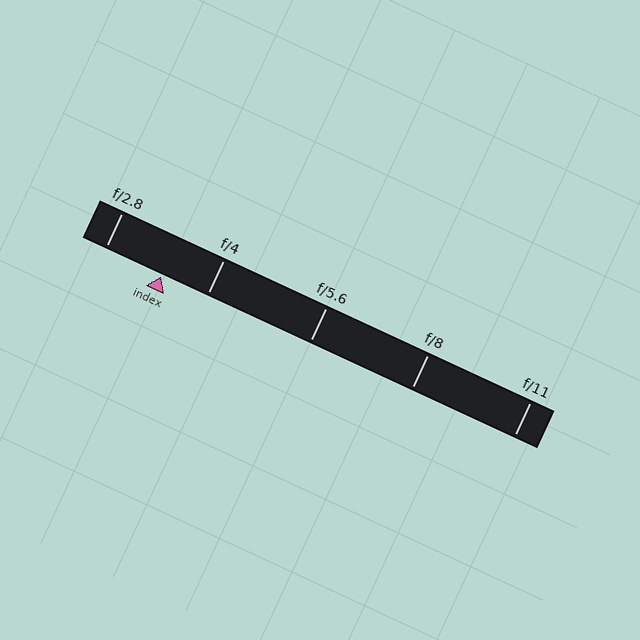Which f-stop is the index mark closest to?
The index mark is closest to f/4.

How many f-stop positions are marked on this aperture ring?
There are 5 f-stop positions marked.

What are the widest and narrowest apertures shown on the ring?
The widest aperture shown is f/2.8 and the narrowest is f/11.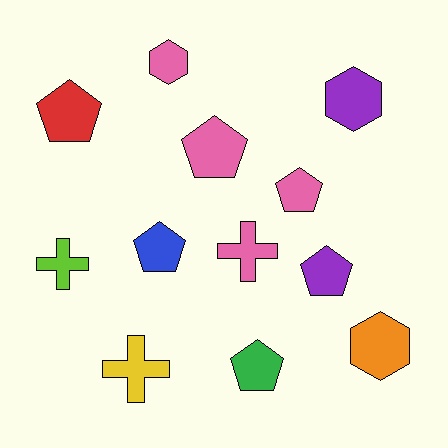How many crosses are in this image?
There are 3 crosses.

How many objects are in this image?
There are 12 objects.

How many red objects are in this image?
There is 1 red object.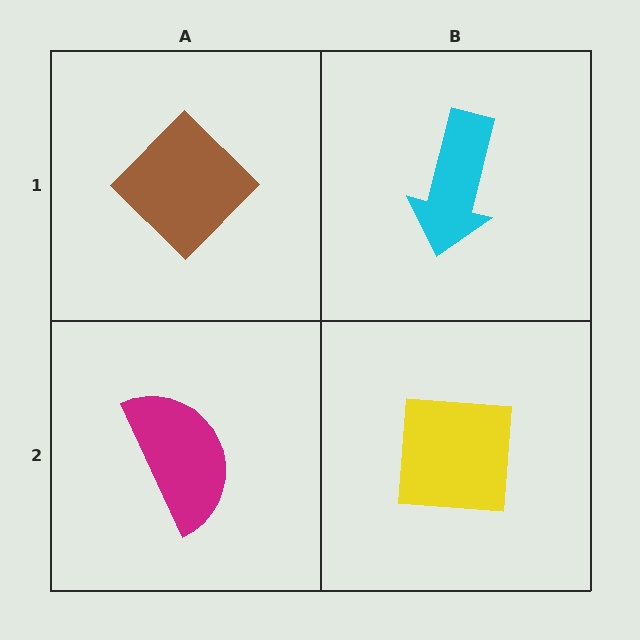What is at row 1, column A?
A brown diamond.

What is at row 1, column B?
A cyan arrow.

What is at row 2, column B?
A yellow square.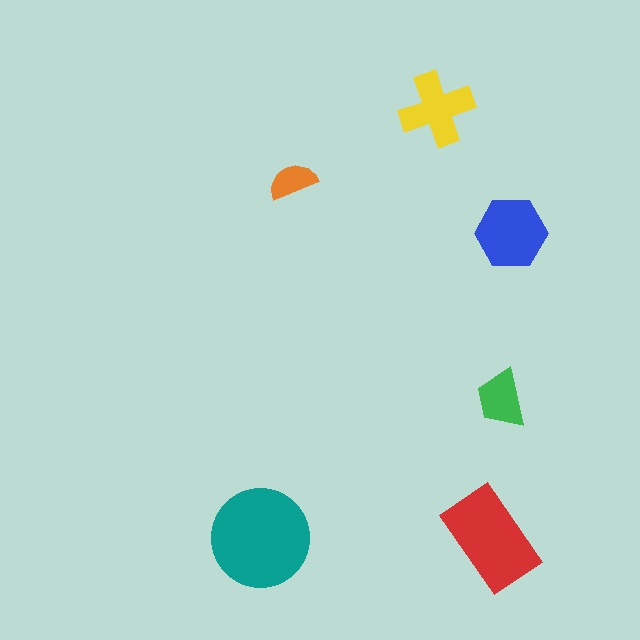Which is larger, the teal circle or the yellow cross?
The teal circle.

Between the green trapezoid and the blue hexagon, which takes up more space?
The blue hexagon.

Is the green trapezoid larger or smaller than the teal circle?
Smaller.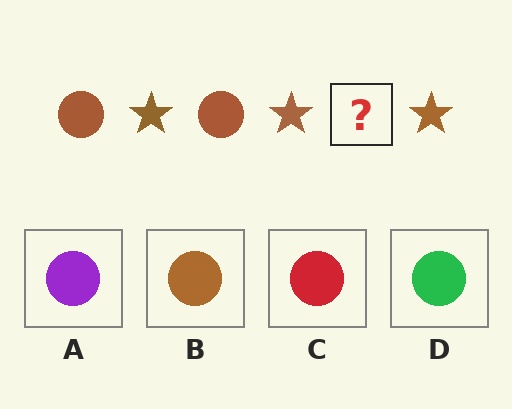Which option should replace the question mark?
Option B.